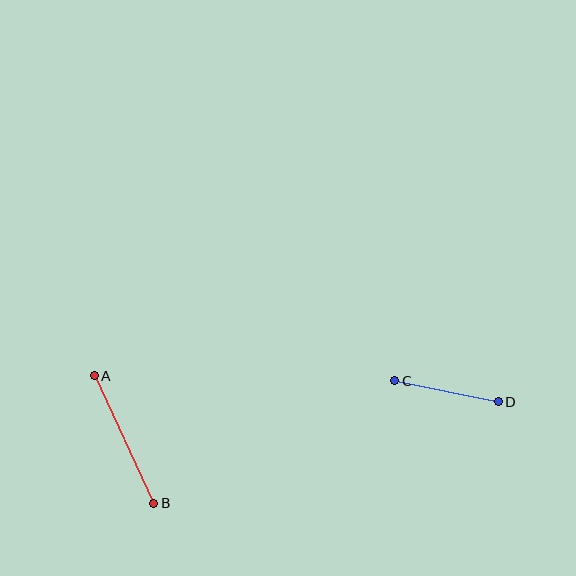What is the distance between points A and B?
The distance is approximately 141 pixels.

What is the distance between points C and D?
The distance is approximately 106 pixels.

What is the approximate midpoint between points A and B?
The midpoint is at approximately (124, 439) pixels.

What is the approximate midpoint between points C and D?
The midpoint is at approximately (446, 391) pixels.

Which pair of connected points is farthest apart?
Points A and B are farthest apart.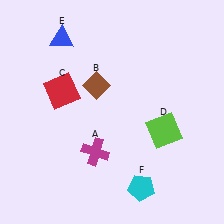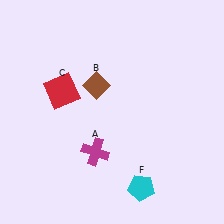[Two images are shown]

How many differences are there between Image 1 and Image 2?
There are 2 differences between the two images.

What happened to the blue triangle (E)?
The blue triangle (E) was removed in Image 2. It was in the top-left area of Image 1.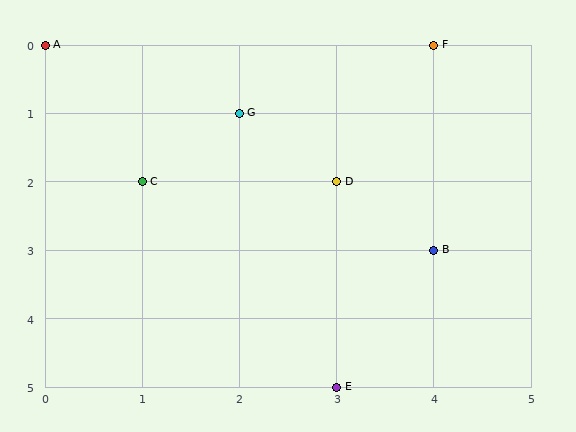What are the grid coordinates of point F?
Point F is at grid coordinates (4, 0).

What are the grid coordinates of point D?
Point D is at grid coordinates (3, 2).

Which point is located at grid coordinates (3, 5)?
Point E is at (3, 5).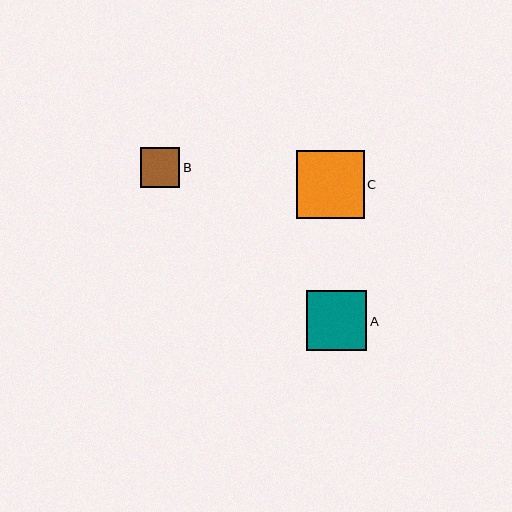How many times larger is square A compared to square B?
Square A is approximately 1.5 times the size of square B.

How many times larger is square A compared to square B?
Square A is approximately 1.5 times the size of square B.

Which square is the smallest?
Square B is the smallest with a size of approximately 40 pixels.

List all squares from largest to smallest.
From largest to smallest: C, A, B.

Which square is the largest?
Square C is the largest with a size of approximately 68 pixels.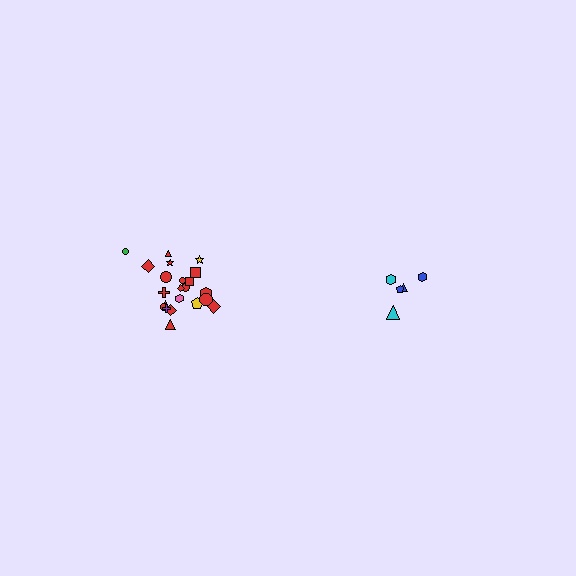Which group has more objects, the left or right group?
The left group.